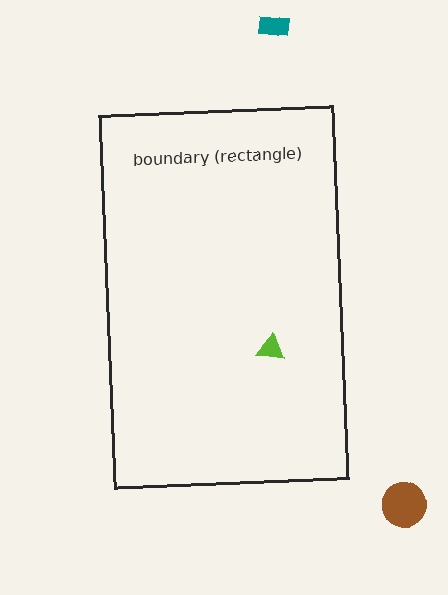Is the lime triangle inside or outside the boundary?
Inside.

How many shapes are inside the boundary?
1 inside, 2 outside.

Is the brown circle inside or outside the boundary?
Outside.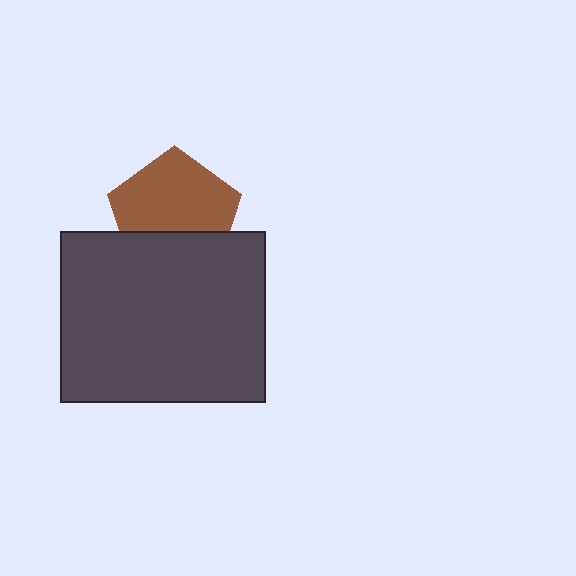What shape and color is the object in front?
The object in front is a dark gray rectangle.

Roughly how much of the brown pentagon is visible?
Most of it is visible (roughly 66%).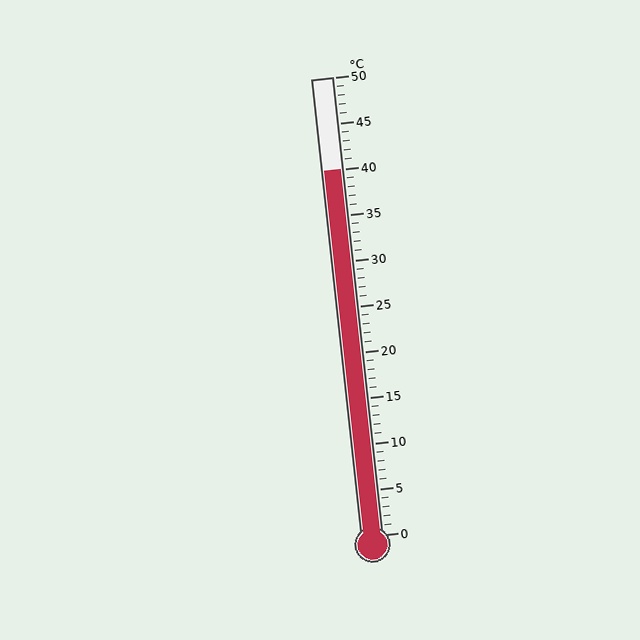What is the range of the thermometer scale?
The thermometer scale ranges from 0°C to 50°C.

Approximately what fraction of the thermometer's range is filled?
The thermometer is filled to approximately 80% of its range.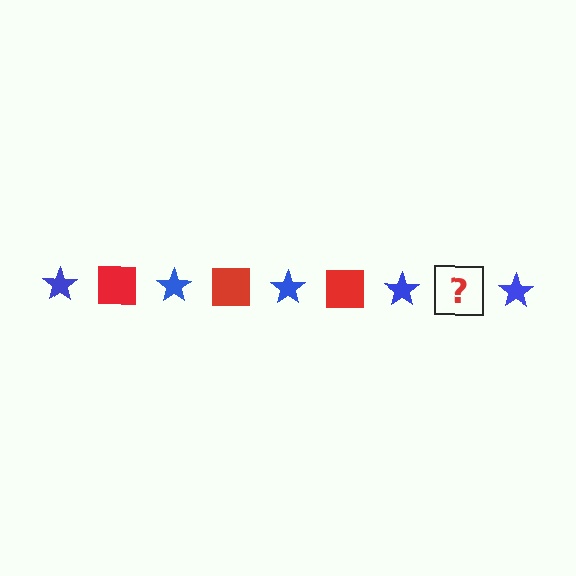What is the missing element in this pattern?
The missing element is a red square.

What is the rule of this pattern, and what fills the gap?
The rule is that the pattern alternates between blue star and red square. The gap should be filled with a red square.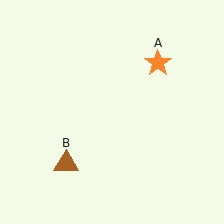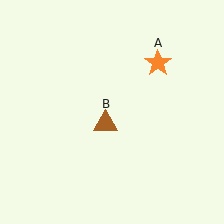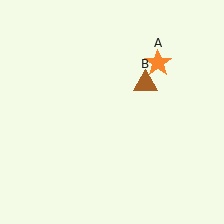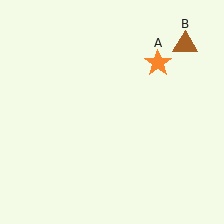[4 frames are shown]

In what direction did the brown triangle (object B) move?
The brown triangle (object B) moved up and to the right.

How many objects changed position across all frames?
1 object changed position: brown triangle (object B).